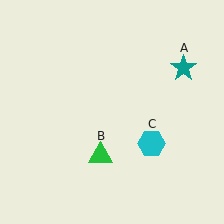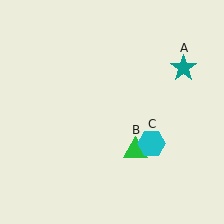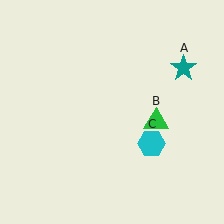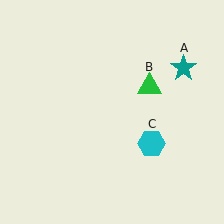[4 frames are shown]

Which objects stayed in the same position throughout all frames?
Teal star (object A) and cyan hexagon (object C) remained stationary.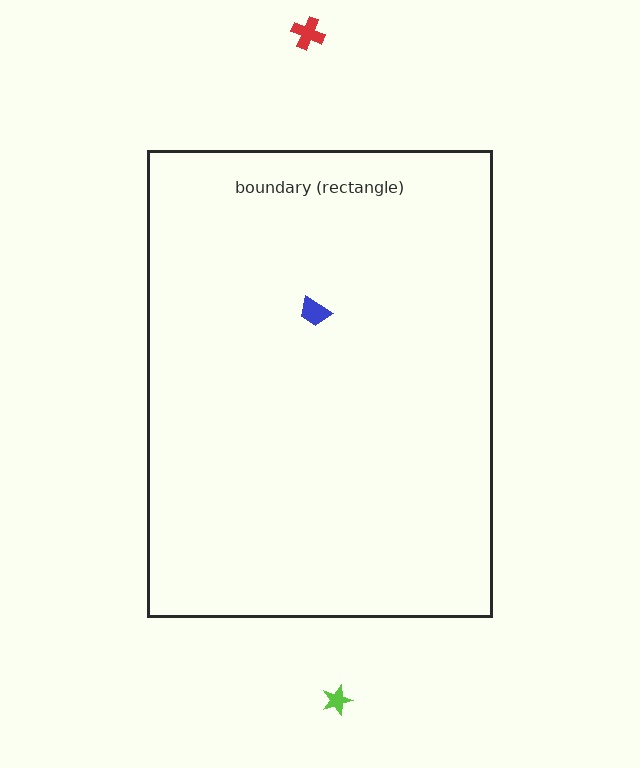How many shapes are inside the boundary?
1 inside, 2 outside.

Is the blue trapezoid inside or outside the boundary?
Inside.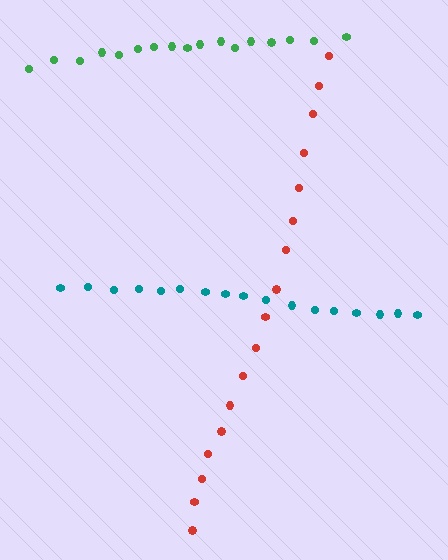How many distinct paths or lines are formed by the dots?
There are 3 distinct paths.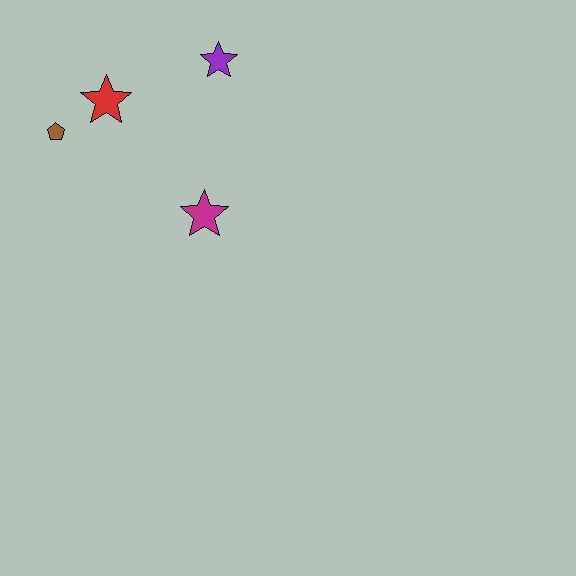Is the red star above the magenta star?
Yes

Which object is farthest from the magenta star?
The brown pentagon is farthest from the magenta star.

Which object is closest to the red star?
The brown pentagon is closest to the red star.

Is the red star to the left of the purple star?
Yes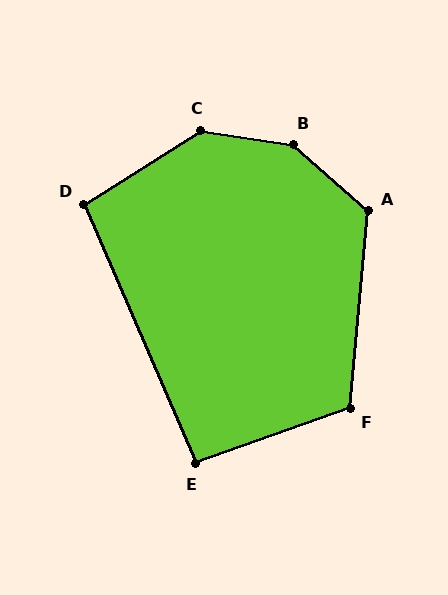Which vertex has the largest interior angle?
B, at approximately 146 degrees.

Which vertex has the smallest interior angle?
E, at approximately 94 degrees.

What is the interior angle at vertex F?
Approximately 115 degrees (obtuse).